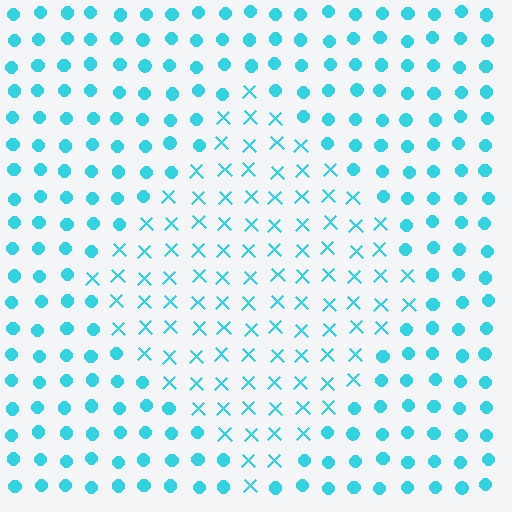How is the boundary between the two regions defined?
The boundary is defined by a change in element shape: X marks inside vs. circles outside. All elements share the same color and spacing.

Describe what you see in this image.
The image is filled with small cyan elements arranged in a uniform grid. A diamond-shaped region contains X marks, while the surrounding area contains circles. The boundary is defined purely by the change in element shape.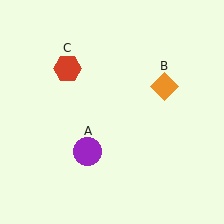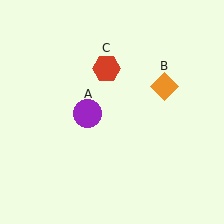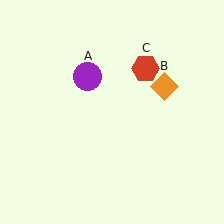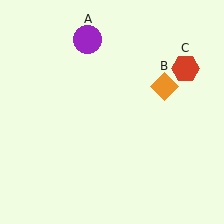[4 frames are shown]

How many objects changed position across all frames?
2 objects changed position: purple circle (object A), red hexagon (object C).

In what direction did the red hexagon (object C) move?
The red hexagon (object C) moved right.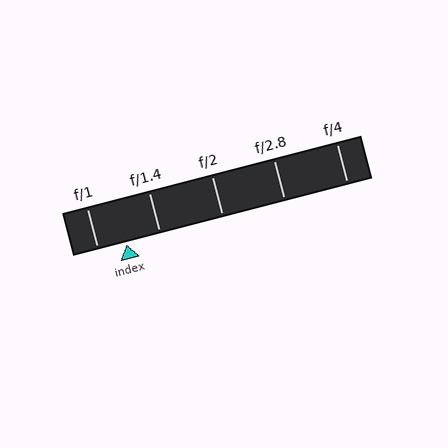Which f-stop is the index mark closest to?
The index mark is closest to f/1.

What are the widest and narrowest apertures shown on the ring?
The widest aperture shown is f/1 and the narrowest is f/4.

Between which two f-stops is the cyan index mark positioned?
The index mark is between f/1 and f/1.4.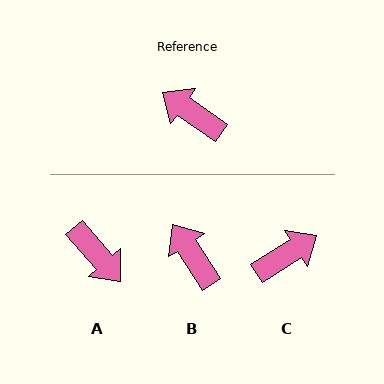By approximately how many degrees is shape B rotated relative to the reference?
Approximately 23 degrees clockwise.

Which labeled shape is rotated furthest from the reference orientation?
A, about 166 degrees away.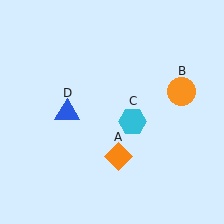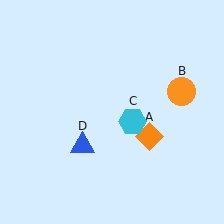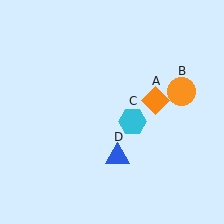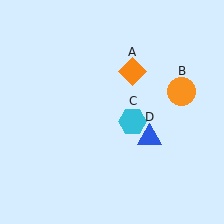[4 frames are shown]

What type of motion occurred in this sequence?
The orange diamond (object A), blue triangle (object D) rotated counterclockwise around the center of the scene.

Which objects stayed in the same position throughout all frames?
Orange circle (object B) and cyan hexagon (object C) remained stationary.